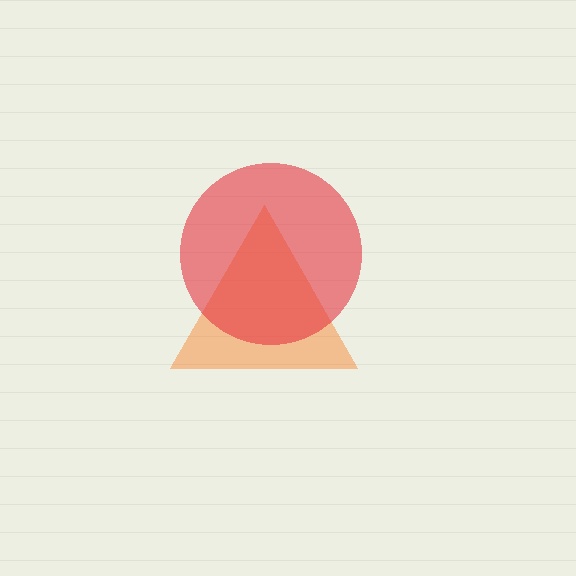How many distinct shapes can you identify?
There are 2 distinct shapes: an orange triangle, a red circle.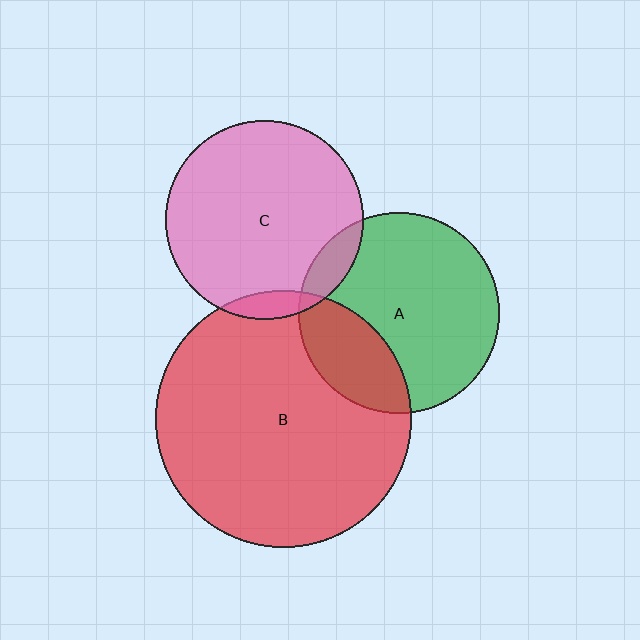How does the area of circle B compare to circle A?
Approximately 1.6 times.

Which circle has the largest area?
Circle B (red).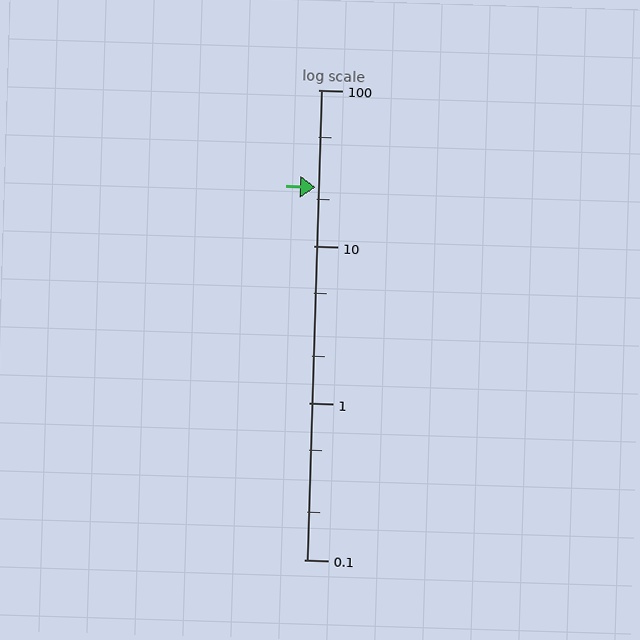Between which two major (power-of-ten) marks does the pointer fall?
The pointer is between 10 and 100.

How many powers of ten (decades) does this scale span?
The scale spans 3 decades, from 0.1 to 100.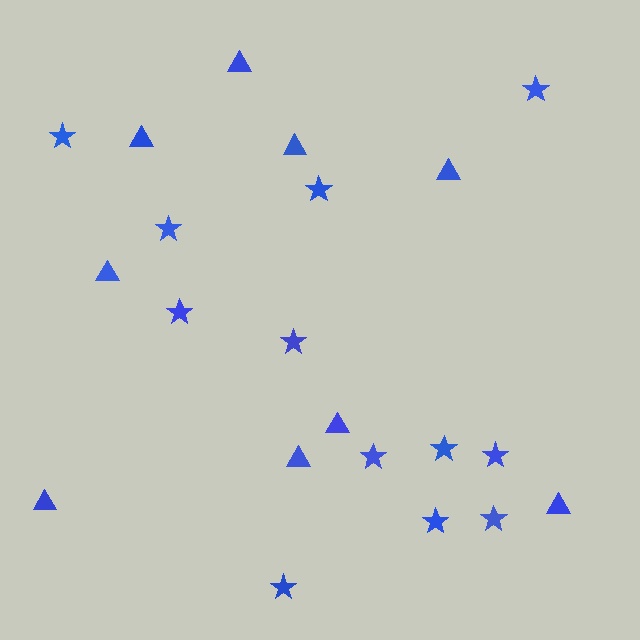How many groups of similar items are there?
There are 2 groups: one group of stars (12) and one group of triangles (9).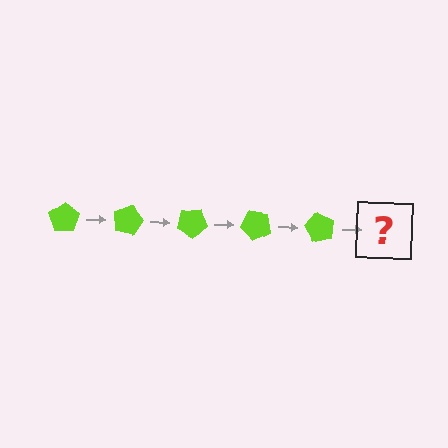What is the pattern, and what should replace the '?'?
The pattern is that the pentagon rotates 15 degrees each step. The '?' should be a lime pentagon rotated 75 degrees.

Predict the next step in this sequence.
The next step is a lime pentagon rotated 75 degrees.